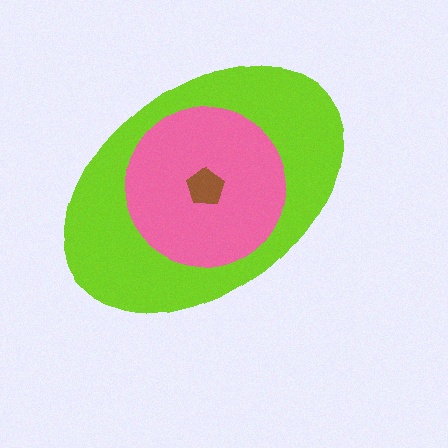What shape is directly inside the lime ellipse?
The pink circle.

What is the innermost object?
The brown pentagon.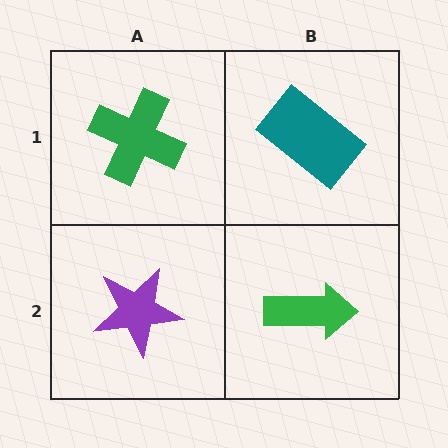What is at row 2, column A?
A purple star.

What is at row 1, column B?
A teal rectangle.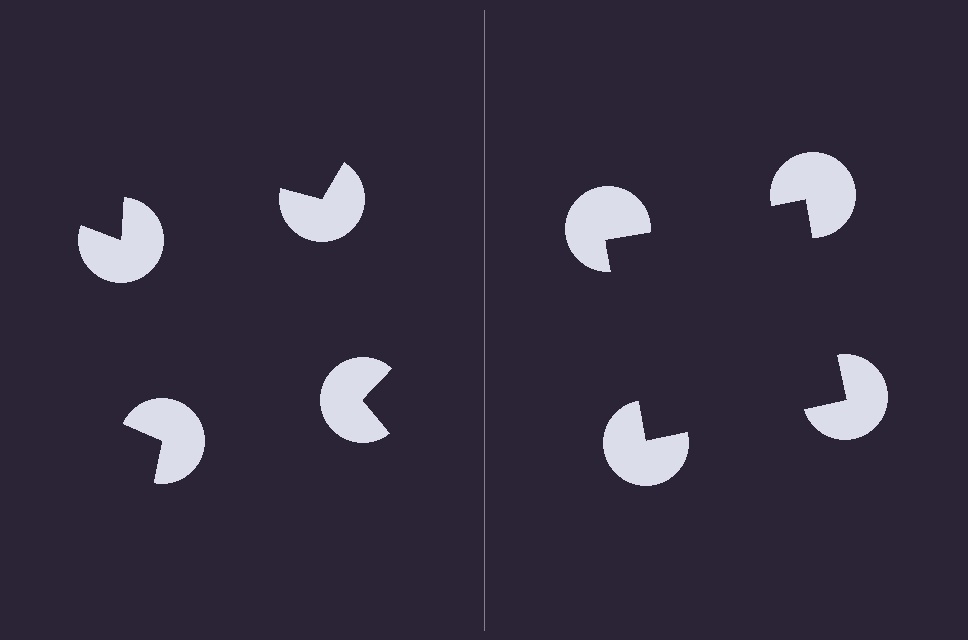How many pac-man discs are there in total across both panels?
8 — 4 on each side.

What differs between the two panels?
The pac-man discs are positioned identically on both sides; only the wedge orientations differ. On the right they align to a square; on the left they are misaligned.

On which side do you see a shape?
An illusory square appears on the right side. On the left side the wedge cuts are rotated, so no coherent shape forms.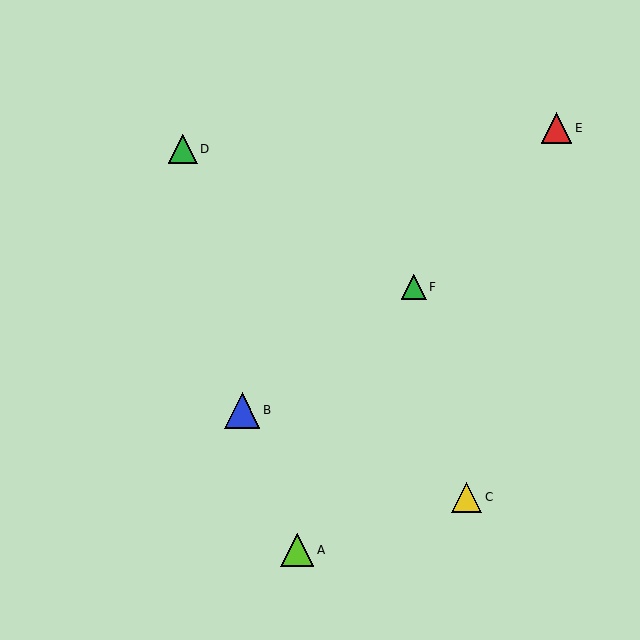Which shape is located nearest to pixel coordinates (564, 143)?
The red triangle (labeled E) at (557, 128) is nearest to that location.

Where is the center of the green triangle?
The center of the green triangle is at (414, 287).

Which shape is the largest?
The blue triangle (labeled B) is the largest.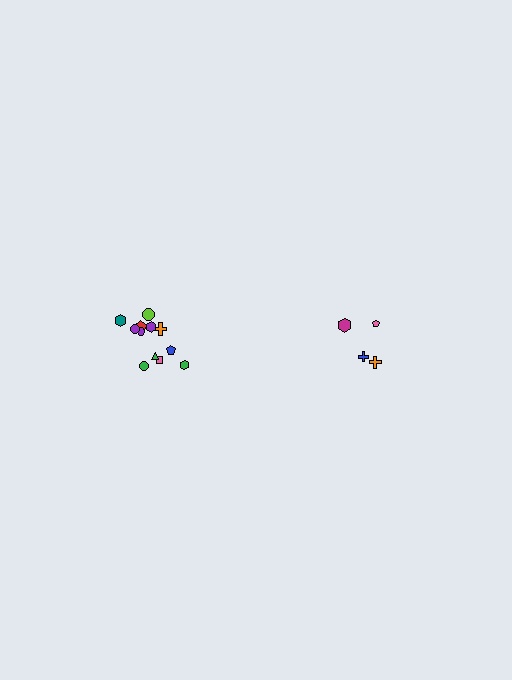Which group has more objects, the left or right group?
The left group.